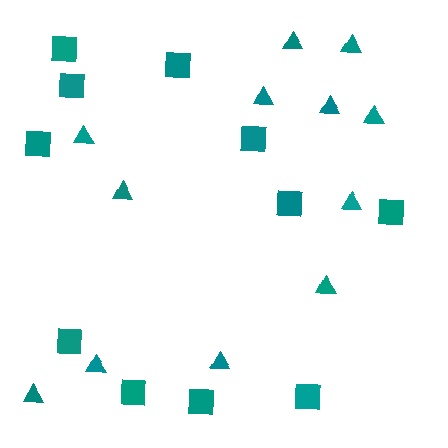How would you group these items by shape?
There are 2 groups: one group of triangles (12) and one group of squares (11).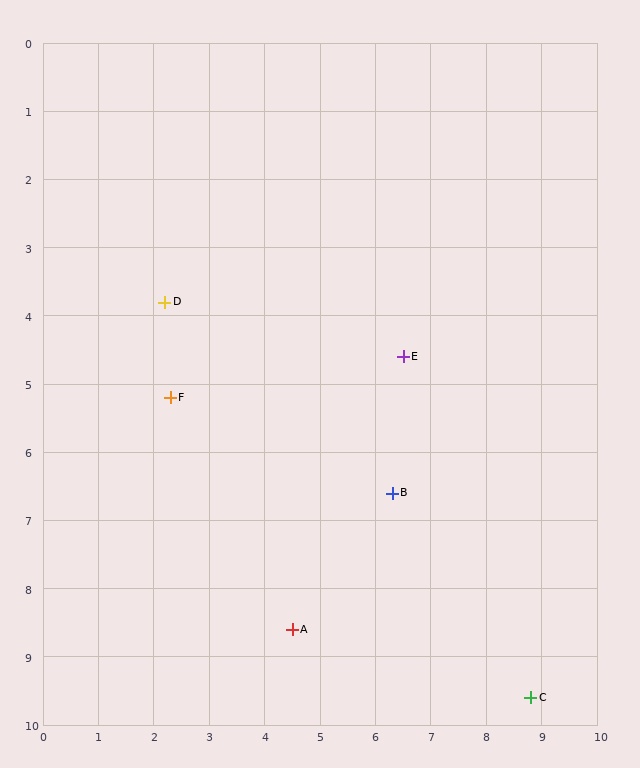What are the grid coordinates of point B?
Point B is at approximately (6.3, 6.6).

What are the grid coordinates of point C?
Point C is at approximately (8.8, 9.6).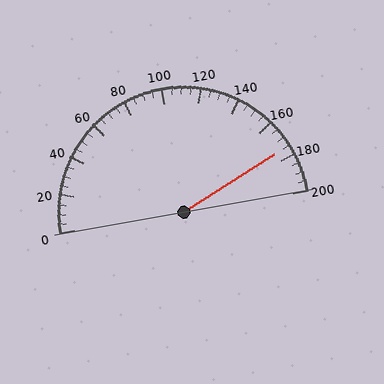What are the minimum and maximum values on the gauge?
The gauge ranges from 0 to 200.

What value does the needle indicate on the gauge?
The needle indicates approximately 175.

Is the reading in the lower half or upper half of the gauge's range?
The reading is in the upper half of the range (0 to 200).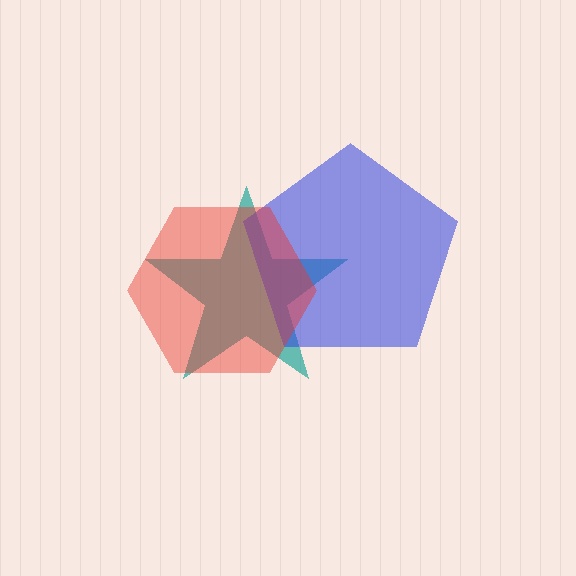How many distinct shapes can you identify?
There are 3 distinct shapes: a teal star, a blue pentagon, a red hexagon.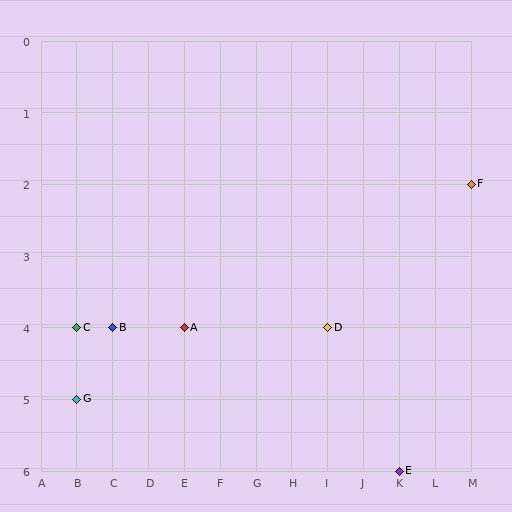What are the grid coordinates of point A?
Point A is at grid coordinates (E, 4).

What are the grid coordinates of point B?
Point B is at grid coordinates (C, 4).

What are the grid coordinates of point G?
Point G is at grid coordinates (B, 5).